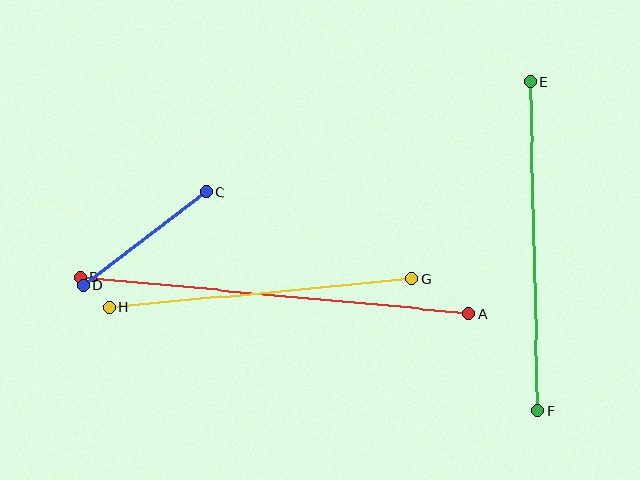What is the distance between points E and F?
The distance is approximately 329 pixels.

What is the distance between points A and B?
The distance is approximately 390 pixels.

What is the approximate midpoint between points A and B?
The midpoint is at approximately (274, 295) pixels.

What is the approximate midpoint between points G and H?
The midpoint is at approximately (260, 293) pixels.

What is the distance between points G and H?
The distance is approximately 304 pixels.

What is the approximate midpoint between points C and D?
The midpoint is at approximately (145, 238) pixels.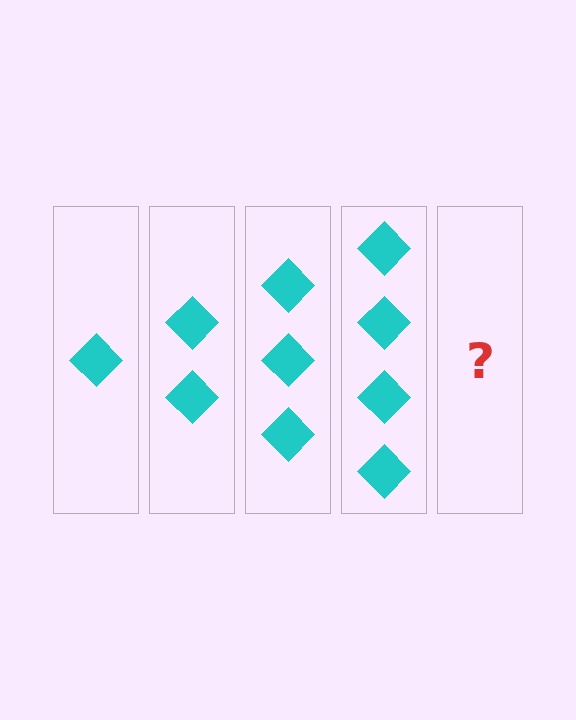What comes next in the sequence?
The next element should be 5 diamonds.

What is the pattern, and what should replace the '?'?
The pattern is that each step adds one more diamond. The '?' should be 5 diamonds.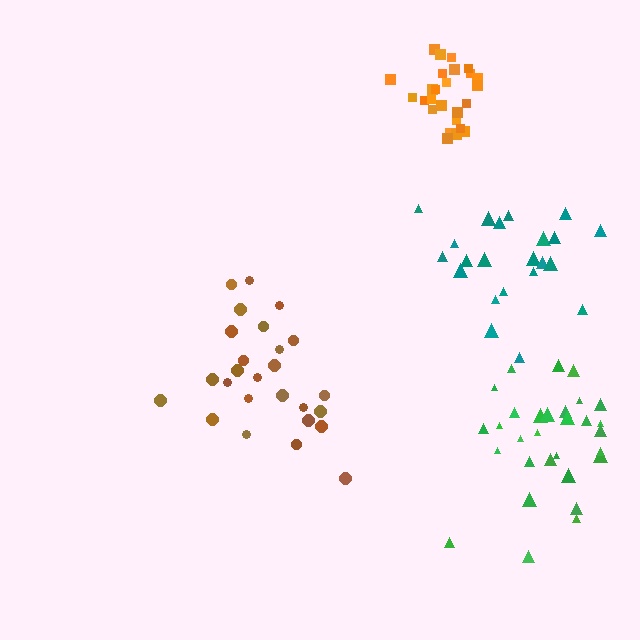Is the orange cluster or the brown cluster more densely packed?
Orange.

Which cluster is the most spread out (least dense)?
Brown.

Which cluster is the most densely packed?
Orange.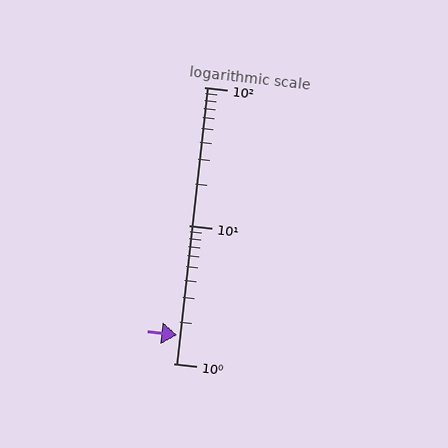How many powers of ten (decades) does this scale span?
The scale spans 2 decades, from 1 to 100.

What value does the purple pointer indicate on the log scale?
The pointer indicates approximately 1.6.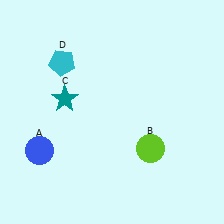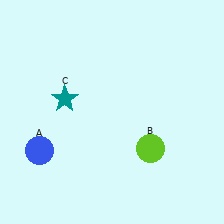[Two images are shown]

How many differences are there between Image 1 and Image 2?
There is 1 difference between the two images.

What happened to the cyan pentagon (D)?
The cyan pentagon (D) was removed in Image 2. It was in the top-left area of Image 1.